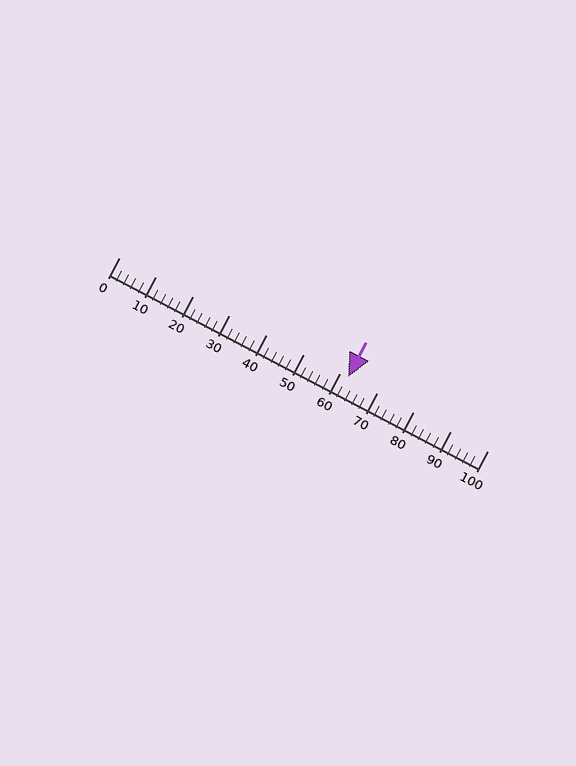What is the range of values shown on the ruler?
The ruler shows values from 0 to 100.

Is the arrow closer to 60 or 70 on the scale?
The arrow is closer to 60.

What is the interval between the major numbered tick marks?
The major tick marks are spaced 10 units apart.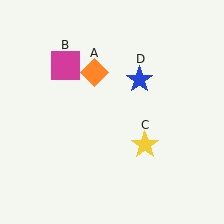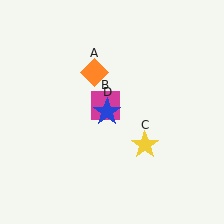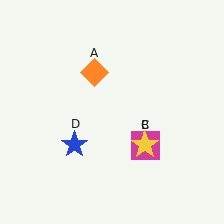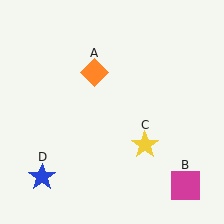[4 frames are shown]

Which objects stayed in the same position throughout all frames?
Orange diamond (object A) and yellow star (object C) remained stationary.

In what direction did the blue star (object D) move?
The blue star (object D) moved down and to the left.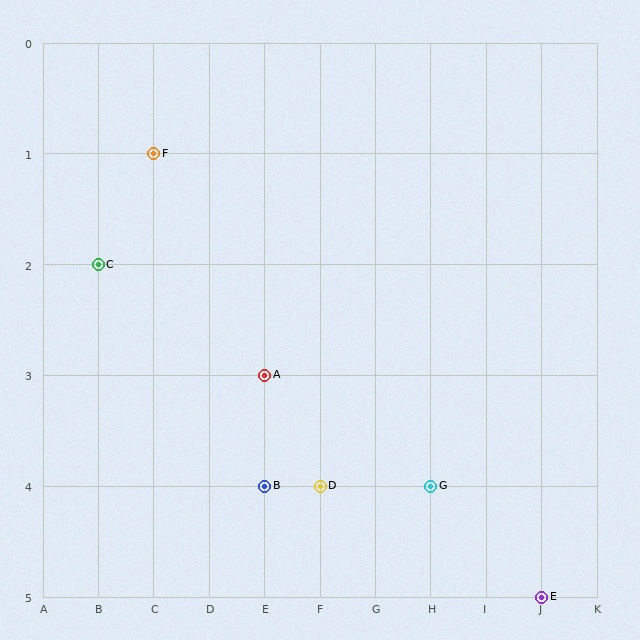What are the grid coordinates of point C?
Point C is at grid coordinates (B, 2).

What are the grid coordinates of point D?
Point D is at grid coordinates (F, 4).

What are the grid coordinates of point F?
Point F is at grid coordinates (C, 1).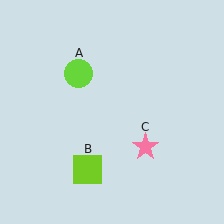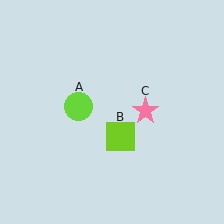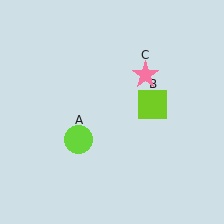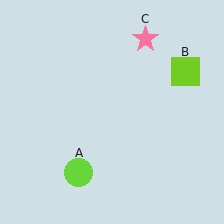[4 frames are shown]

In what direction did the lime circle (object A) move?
The lime circle (object A) moved down.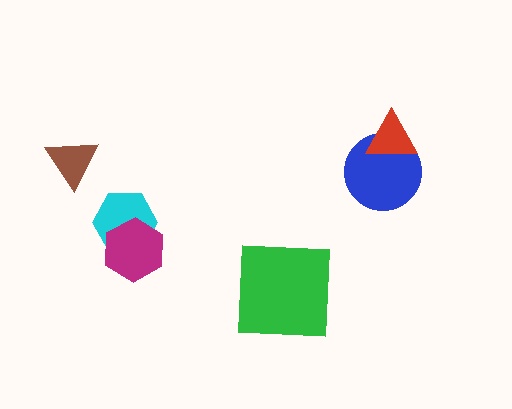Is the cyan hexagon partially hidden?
Yes, it is partially covered by another shape.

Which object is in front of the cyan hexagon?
The magenta hexagon is in front of the cyan hexagon.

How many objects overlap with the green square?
0 objects overlap with the green square.